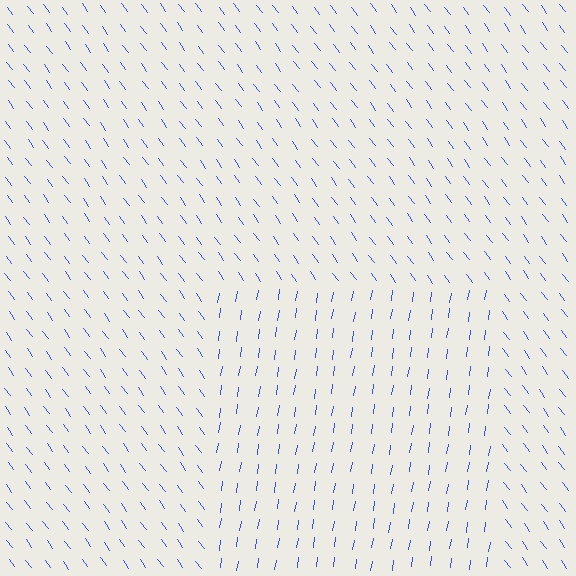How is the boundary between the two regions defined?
The boundary is defined purely by a change in line orientation (approximately 45 degrees difference). All lines are the same color and thickness.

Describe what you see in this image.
The image is filled with small blue line segments. A rectangle region in the image has lines oriented differently from the surrounding lines, creating a visible texture boundary.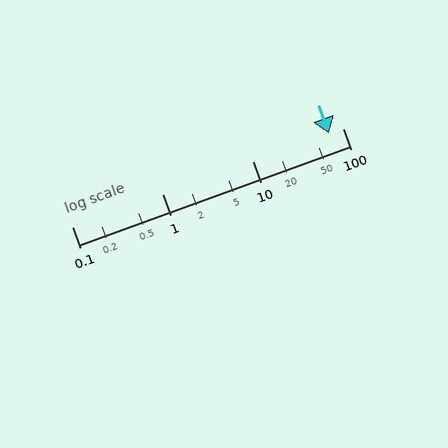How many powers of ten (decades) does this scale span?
The scale spans 3 decades, from 0.1 to 100.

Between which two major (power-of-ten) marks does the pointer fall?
The pointer is between 10 and 100.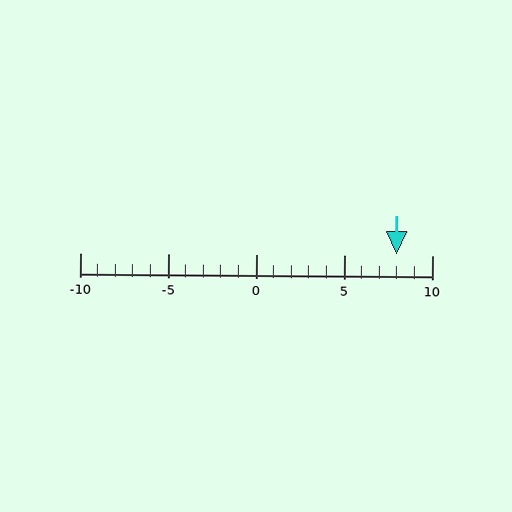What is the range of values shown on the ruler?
The ruler shows values from -10 to 10.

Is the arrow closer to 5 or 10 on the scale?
The arrow is closer to 10.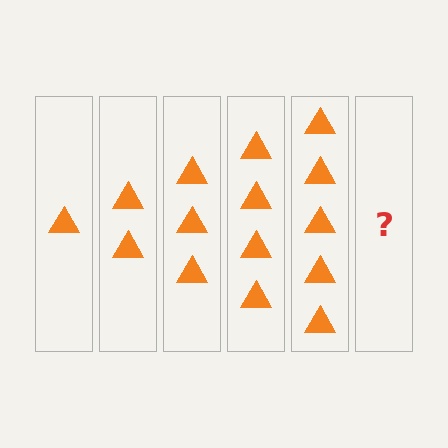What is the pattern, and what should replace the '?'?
The pattern is that each step adds one more triangle. The '?' should be 6 triangles.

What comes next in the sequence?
The next element should be 6 triangles.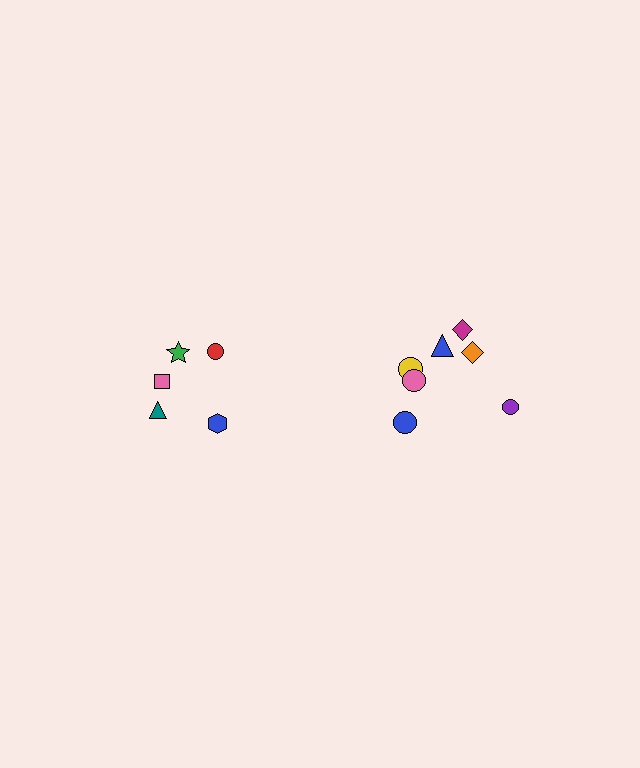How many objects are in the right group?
There are 7 objects.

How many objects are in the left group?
There are 5 objects.